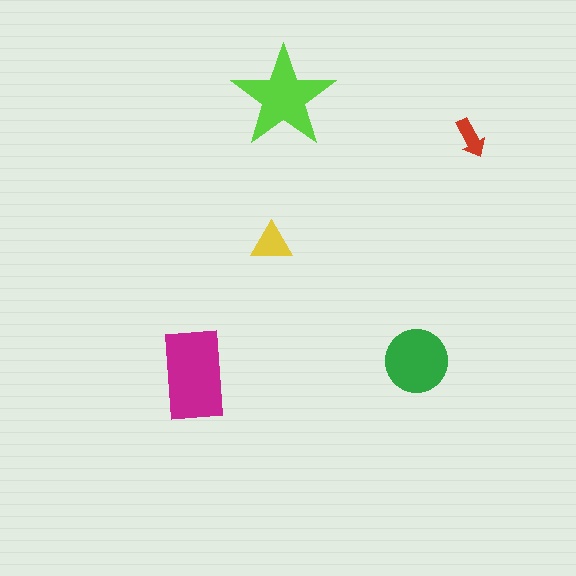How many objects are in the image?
There are 5 objects in the image.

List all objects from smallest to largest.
The red arrow, the yellow triangle, the green circle, the lime star, the magenta rectangle.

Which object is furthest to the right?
The red arrow is rightmost.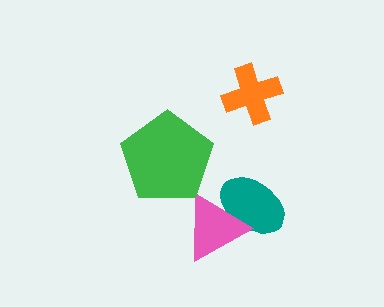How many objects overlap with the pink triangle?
1 object overlaps with the pink triangle.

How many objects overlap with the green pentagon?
0 objects overlap with the green pentagon.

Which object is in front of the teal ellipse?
The pink triangle is in front of the teal ellipse.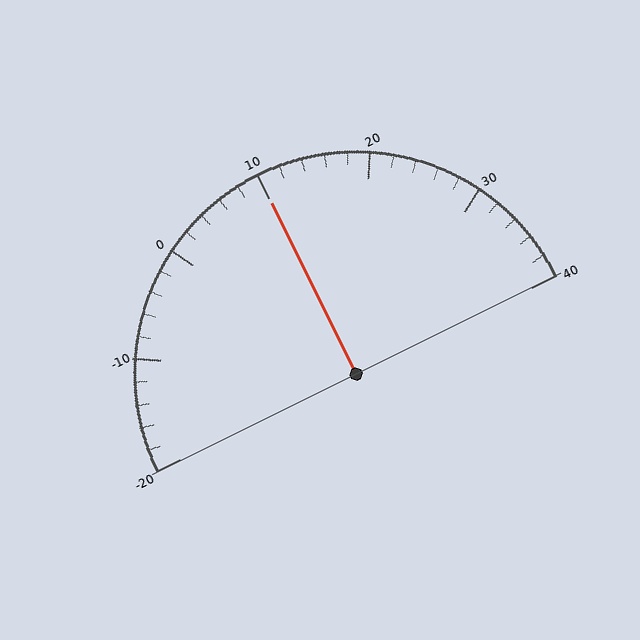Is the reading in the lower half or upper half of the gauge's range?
The reading is in the upper half of the range (-20 to 40).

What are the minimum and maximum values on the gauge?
The gauge ranges from -20 to 40.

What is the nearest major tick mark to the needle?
The nearest major tick mark is 10.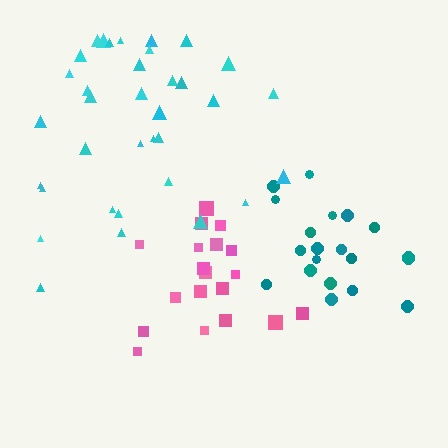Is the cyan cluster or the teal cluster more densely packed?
Cyan.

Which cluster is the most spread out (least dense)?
Teal.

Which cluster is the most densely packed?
Pink.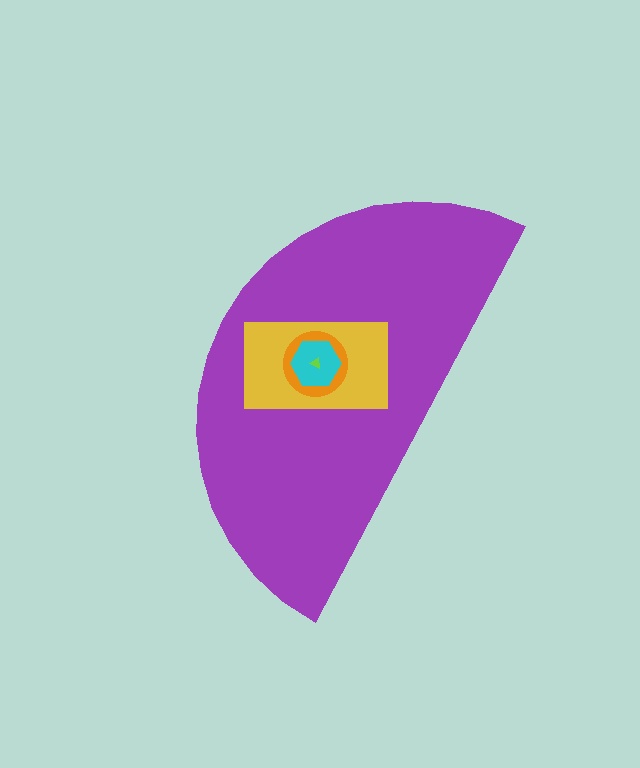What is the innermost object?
The lime triangle.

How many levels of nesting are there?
5.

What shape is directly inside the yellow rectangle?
The orange circle.